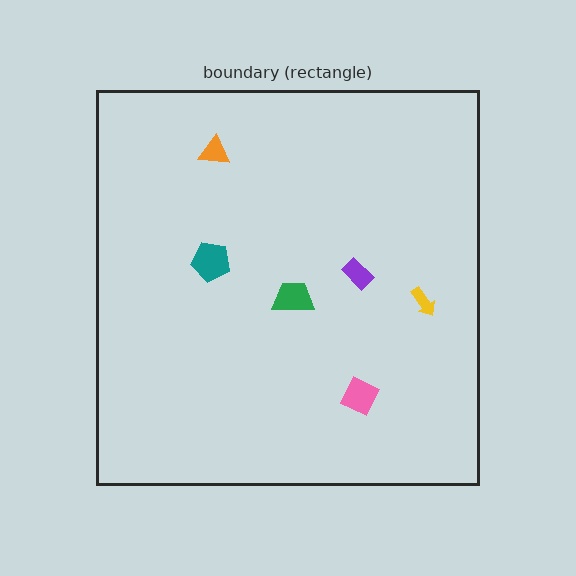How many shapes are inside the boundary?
6 inside, 0 outside.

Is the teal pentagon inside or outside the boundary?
Inside.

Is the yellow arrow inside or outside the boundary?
Inside.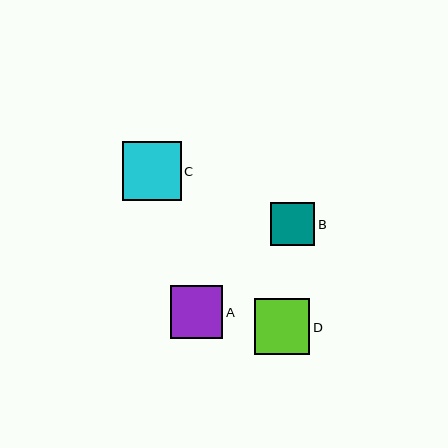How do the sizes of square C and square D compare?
Square C and square D are approximately the same size.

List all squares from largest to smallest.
From largest to smallest: C, D, A, B.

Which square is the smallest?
Square B is the smallest with a size of approximately 44 pixels.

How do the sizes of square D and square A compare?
Square D and square A are approximately the same size.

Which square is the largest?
Square C is the largest with a size of approximately 59 pixels.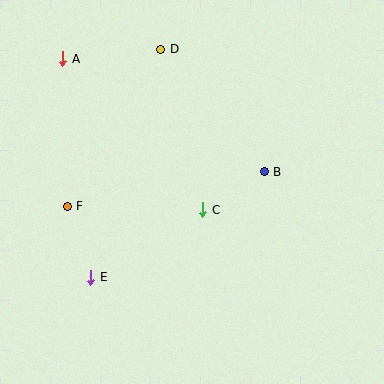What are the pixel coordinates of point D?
Point D is at (161, 49).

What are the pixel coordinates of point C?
Point C is at (203, 210).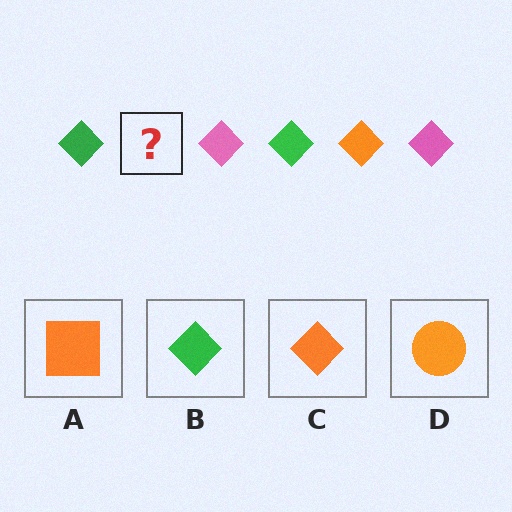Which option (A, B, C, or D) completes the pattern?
C.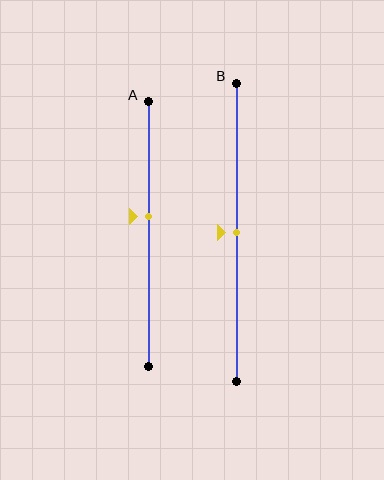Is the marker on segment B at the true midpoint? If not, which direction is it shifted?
Yes, the marker on segment B is at the true midpoint.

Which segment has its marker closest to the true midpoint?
Segment B has its marker closest to the true midpoint.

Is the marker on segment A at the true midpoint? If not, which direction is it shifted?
No, the marker on segment A is shifted upward by about 7% of the segment length.